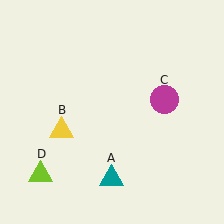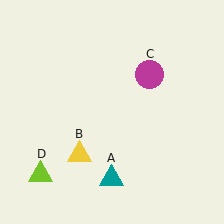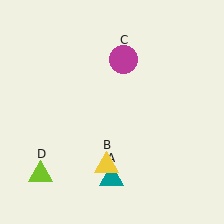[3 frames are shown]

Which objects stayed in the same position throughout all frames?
Teal triangle (object A) and lime triangle (object D) remained stationary.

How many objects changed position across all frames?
2 objects changed position: yellow triangle (object B), magenta circle (object C).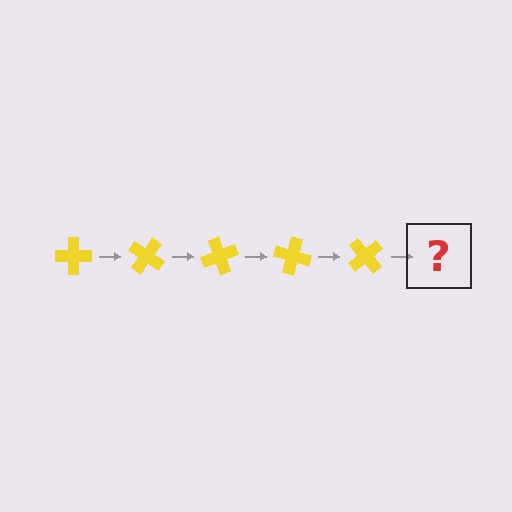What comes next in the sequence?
The next element should be a yellow cross rotated 175 degrees.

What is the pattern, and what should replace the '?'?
The pattern is that the cross rotates 35 degrees each step. The '?' should be a yellow cross rotated 175 degrees.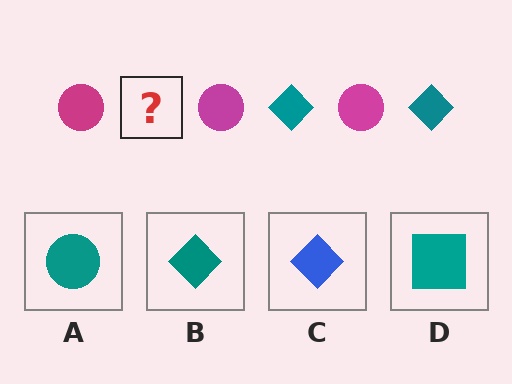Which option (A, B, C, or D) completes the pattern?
B.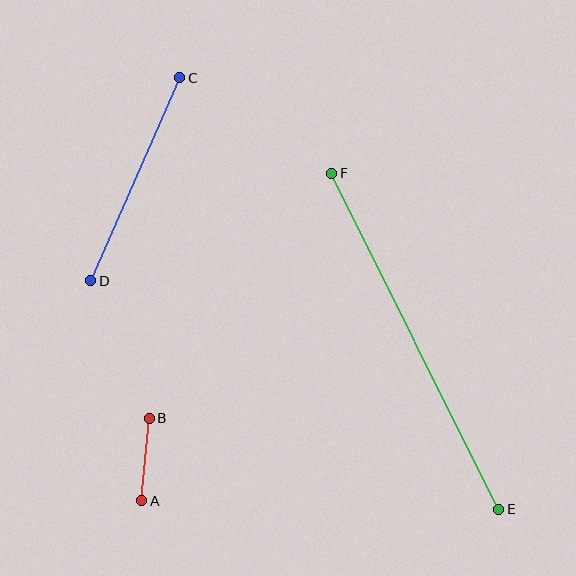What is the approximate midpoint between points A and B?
The midpoint is at approximately (145, 459) pixels.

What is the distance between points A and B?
The distance is approximately 83 pixels.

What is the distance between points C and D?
The distance is approximately 222 pixels.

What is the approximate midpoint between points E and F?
The midpoint is at approximately (415, 341) pixels.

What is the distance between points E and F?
The distance is approximately 375 pixels.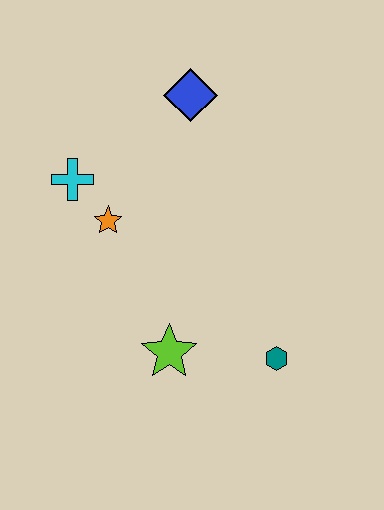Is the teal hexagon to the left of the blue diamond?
No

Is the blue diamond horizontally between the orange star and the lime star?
No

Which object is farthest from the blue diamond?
The teal hexagon is farthest from the blue diamond.